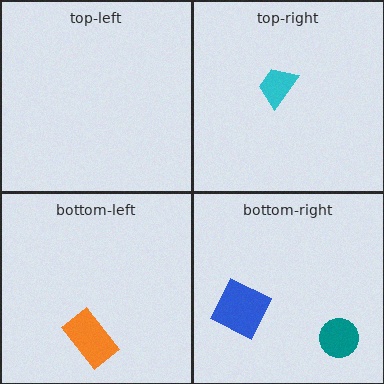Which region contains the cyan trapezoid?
The top-right region.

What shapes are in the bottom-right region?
The teal circle, the blue diamond.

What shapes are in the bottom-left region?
The orange rectangle.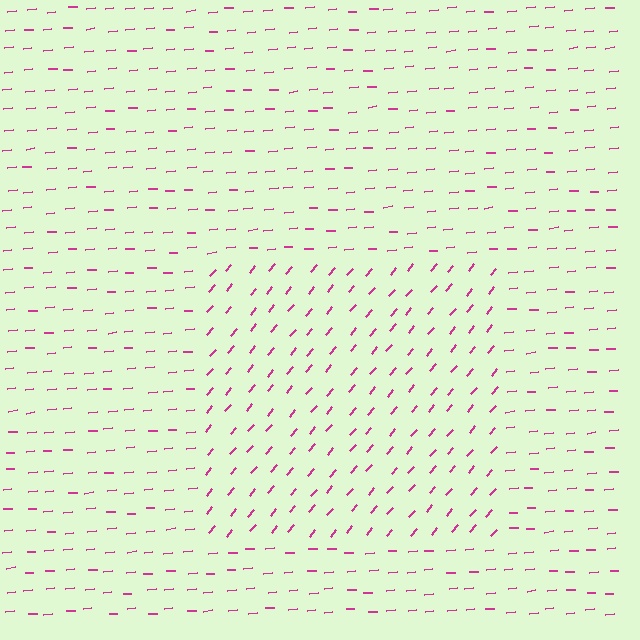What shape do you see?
I see a rectangle.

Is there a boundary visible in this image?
Yes, there is a texture boundary formed by a change in line orientation.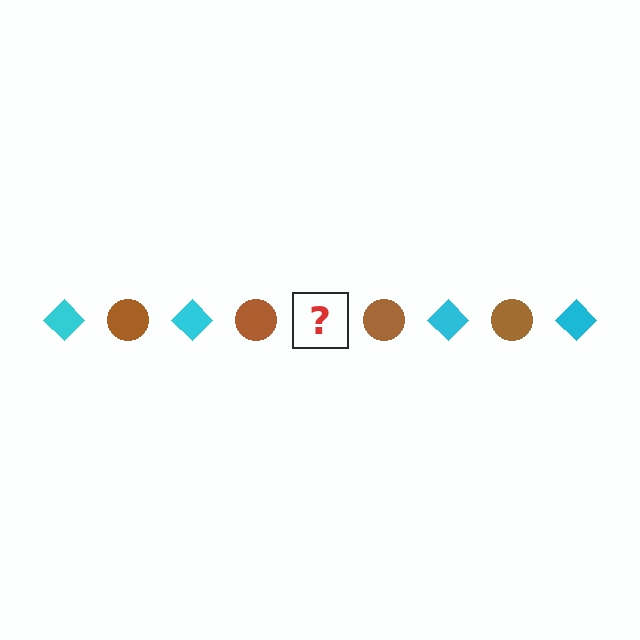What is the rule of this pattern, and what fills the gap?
The rule is that the pattern alternates between cyan diamond and brown circle. The gap should be filled with a cyan diamond.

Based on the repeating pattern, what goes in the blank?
The blank should be a cyan diamond.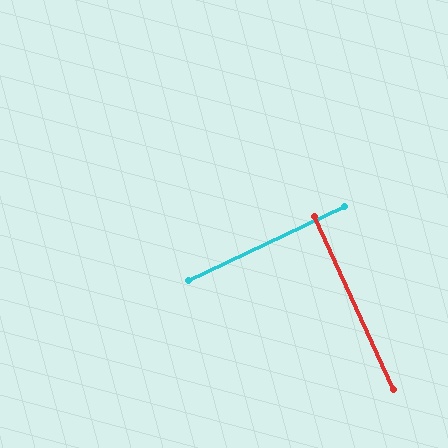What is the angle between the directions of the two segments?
Approximately 89 degrees.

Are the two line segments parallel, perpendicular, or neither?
Perpendicular — they meet at approximately 89°.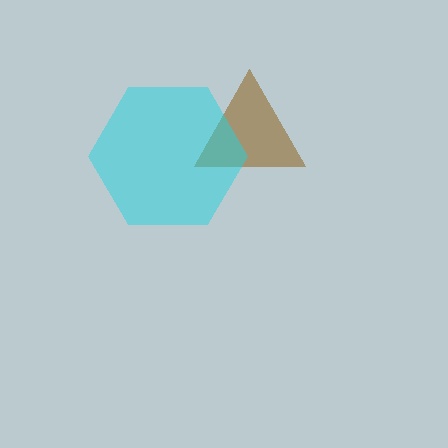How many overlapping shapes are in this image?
There are 2 overlapping shapes in the image.